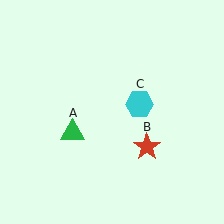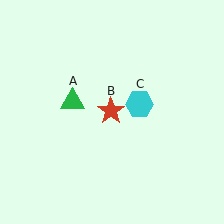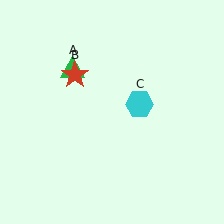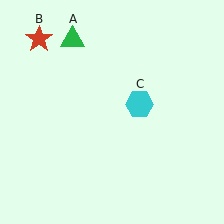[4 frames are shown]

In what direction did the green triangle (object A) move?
The green triangle (object A) moved up.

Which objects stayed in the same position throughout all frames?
Cyan hexagon (object C) remained stationary.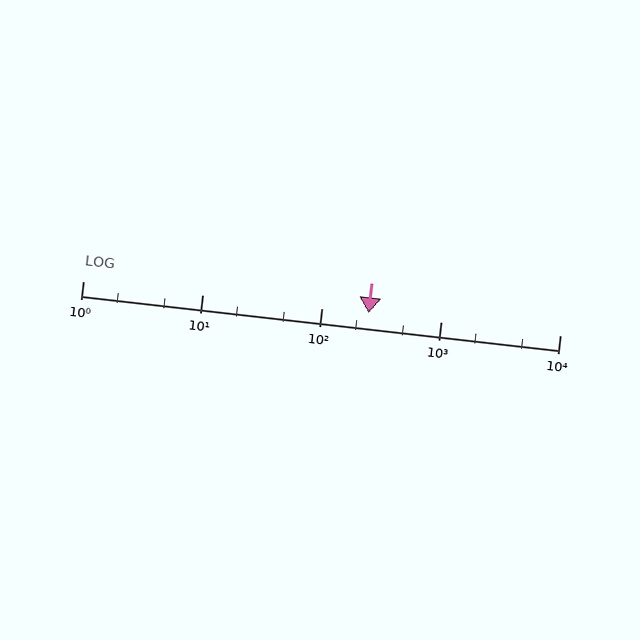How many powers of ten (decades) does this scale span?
The scale spans 4 decades, from 1 to 10000.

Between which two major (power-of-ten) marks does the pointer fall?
The pointer is between 100 and 1000.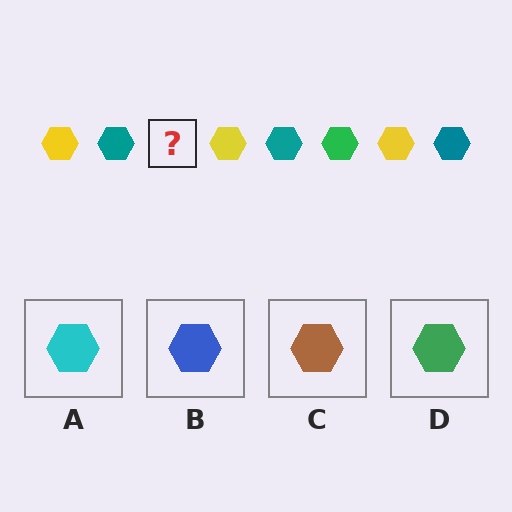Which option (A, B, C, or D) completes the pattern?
D.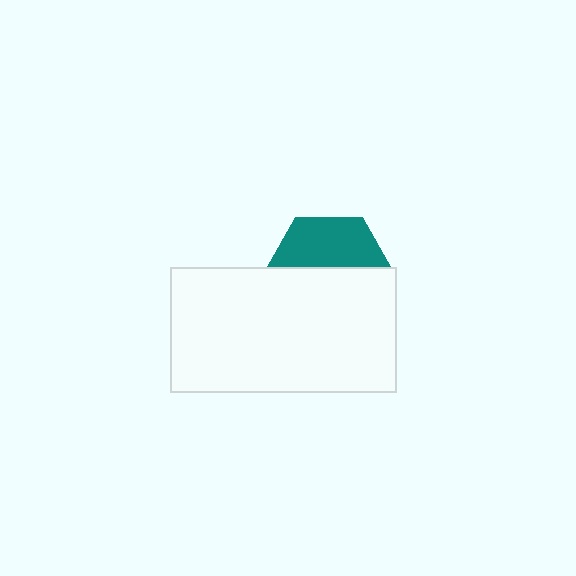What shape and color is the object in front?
The object in front is a white rectangle.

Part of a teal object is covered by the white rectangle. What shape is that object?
It is a hexagon.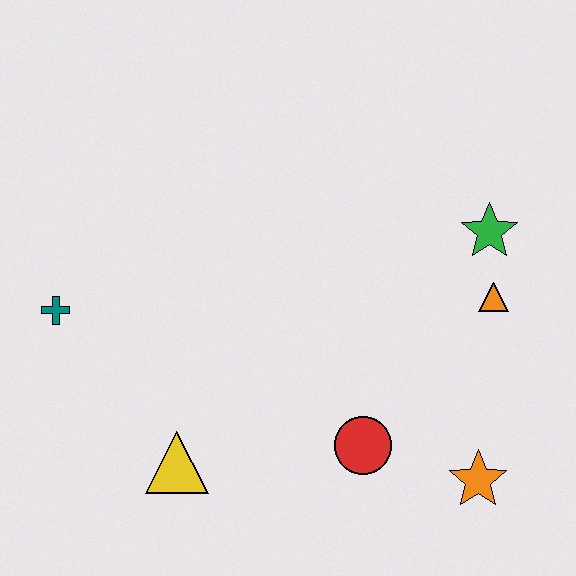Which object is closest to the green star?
The orange triangle is closest to the green star.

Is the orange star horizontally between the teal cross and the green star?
Yes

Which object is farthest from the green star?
The teal cross is farthest from the green star.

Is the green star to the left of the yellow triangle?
No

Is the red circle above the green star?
No